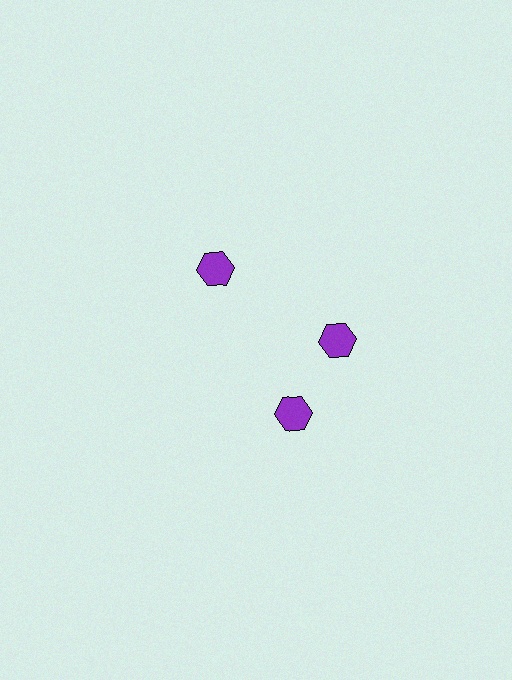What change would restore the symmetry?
The symmetry would be restored by rotating it back into even spacing with its neighbors so that all 3 hexagons sit at equal angles and equal distance from the center.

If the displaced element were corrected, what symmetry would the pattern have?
It would have 3-fold rotational symmetry — the pattern would map onto itself every 120 degrees.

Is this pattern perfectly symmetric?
No. The 3 purple hexagons are arranged in a ring, but one element near the 7 o'clock position is rotated out of alignment along the ring, breaking the 3-fold rotational symmetry.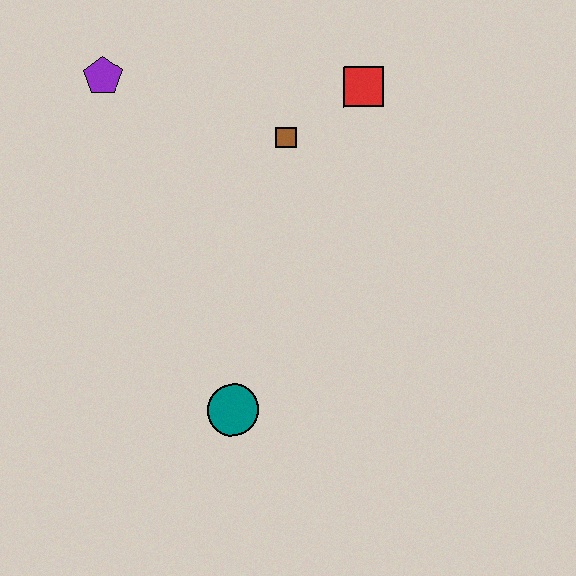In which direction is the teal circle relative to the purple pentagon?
The teal circle is below the purple pentagon.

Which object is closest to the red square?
The brown square is closest to the red square.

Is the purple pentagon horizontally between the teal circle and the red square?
No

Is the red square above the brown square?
Yes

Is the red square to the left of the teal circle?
No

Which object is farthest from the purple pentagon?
The teal circle is farthest from the purple pentagon.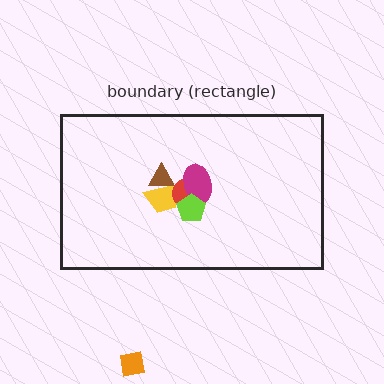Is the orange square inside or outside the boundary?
Outside.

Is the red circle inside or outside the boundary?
Inside.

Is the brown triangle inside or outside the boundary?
Inside.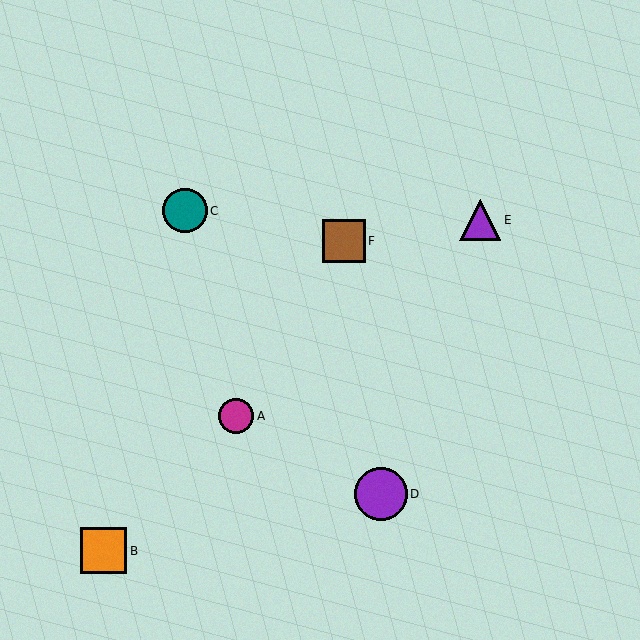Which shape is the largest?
The purple circle (labeled D) is the largest.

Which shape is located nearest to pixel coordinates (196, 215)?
The teal circle (labeled C) at (185, 211) is nearest to that location.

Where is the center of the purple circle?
The center of the purple circle is at (381, 494).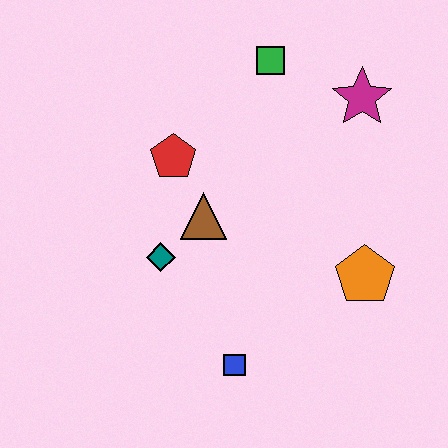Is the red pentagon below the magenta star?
Yes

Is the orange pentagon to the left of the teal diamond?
No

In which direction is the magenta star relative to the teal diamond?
The magenta star is to the right of the teal diamond.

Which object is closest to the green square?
The magenta star is closest to the green square.